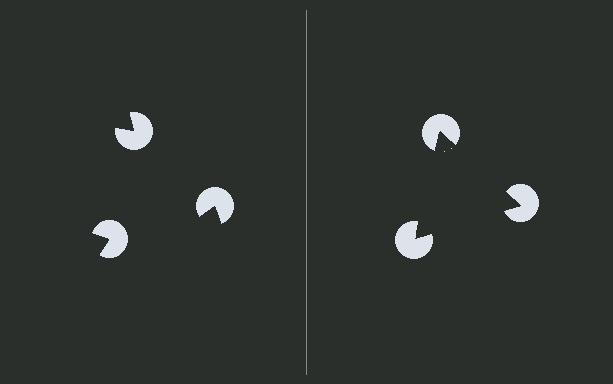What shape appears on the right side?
An illusory triangle.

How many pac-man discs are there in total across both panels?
6 — 3 on each side.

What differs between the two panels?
The pac-man discs are positioned identically on both sides; only the wedge orientations differ. On the right they align to a triangle; on the left they are misaligned.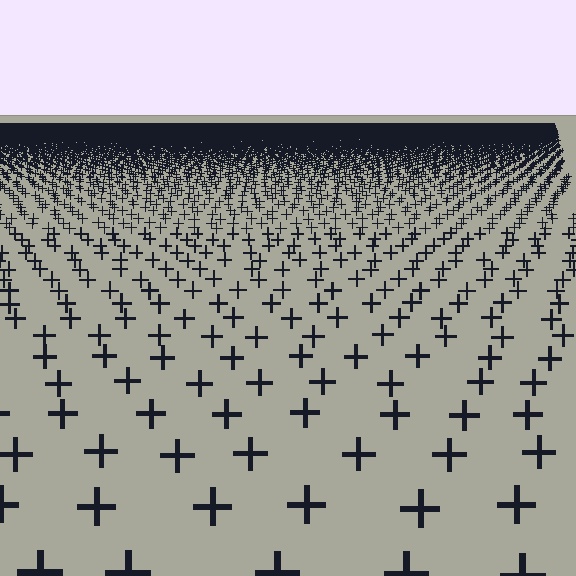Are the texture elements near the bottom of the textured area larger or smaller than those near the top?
Larger. Near the bottom, elements are closer to the viewer and appear at a bigger on-screen size.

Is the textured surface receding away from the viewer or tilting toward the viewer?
The surface is receding away from the viewer. Texture elements get smaller and denser toward the top.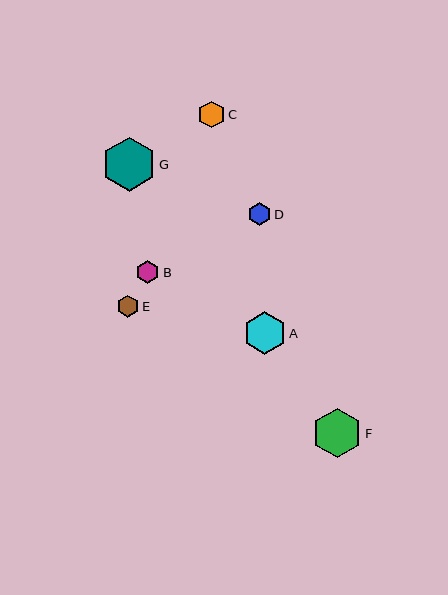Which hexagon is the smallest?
Hexagon E is the smallest with a size of approximately 22 pixels.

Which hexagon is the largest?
Hexagon G is the largest with a size of approximately 54 pixels.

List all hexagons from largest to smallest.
From largest to smallest: G, F, A, C, B, D, E.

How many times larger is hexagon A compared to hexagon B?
Hexagon A is approximately 1.8 times the size of hexagon B.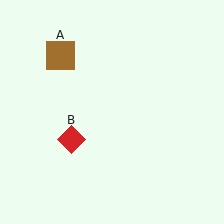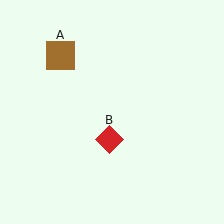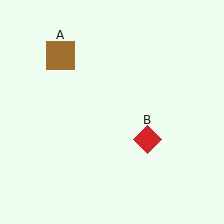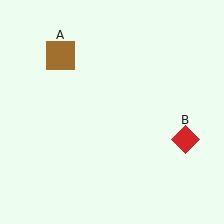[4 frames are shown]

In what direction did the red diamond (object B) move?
The red diamond (object B) moved right.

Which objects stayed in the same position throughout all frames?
Brown square (object A) remained stationary.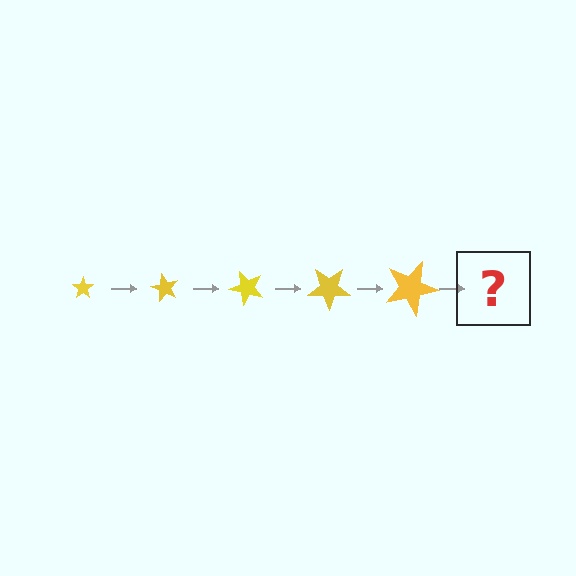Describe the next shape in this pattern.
It should be a star, larger than the previous one and rotated 300 degrees from the start.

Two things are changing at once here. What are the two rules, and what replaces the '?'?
The two rules are that the star grows larger each step and it rotates 60 degrees each step. The '?' should be a star, larger than the previous one and rotated 300 degrees from the start.